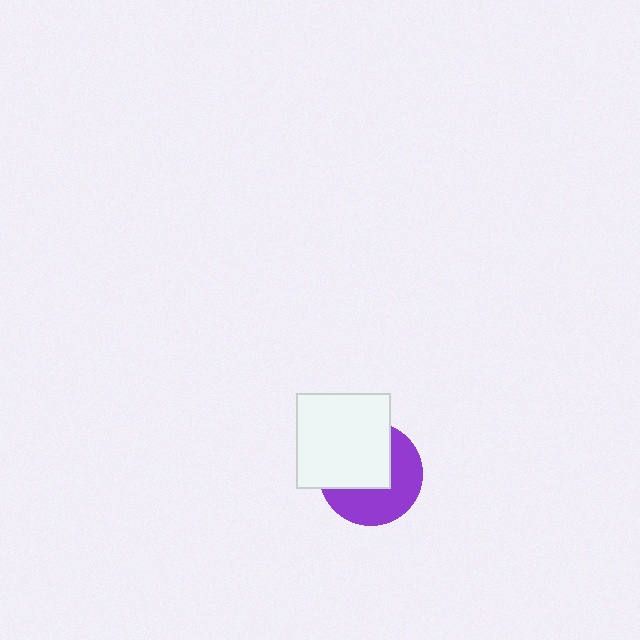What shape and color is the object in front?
The object in front is a white square.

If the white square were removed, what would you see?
You would see the complete purple circle.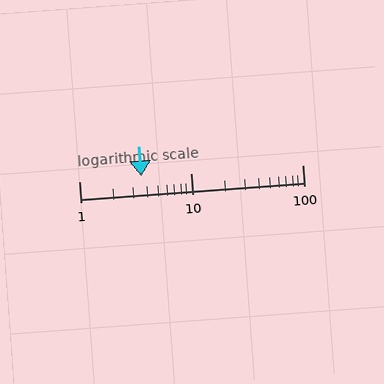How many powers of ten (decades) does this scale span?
The scale spans 2 decades, from 1 to 100.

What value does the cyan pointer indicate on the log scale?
The pointer indicates approximately 3.6.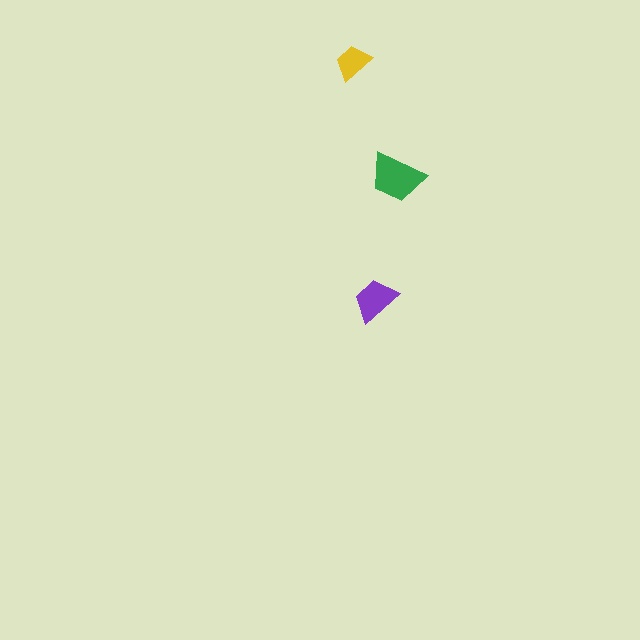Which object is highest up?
The yellow trapezoid is topmost.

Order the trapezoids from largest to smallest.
the green one, the purple one, the yellow one.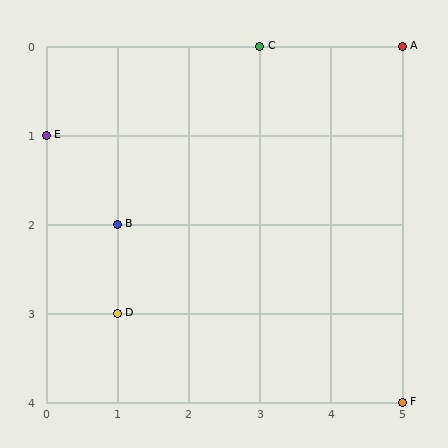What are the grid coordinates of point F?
Point F is at grid coordinates (5, 4).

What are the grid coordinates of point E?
Point E is at grid coordinates (0, 1).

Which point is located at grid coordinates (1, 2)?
Point B is at (1, 2).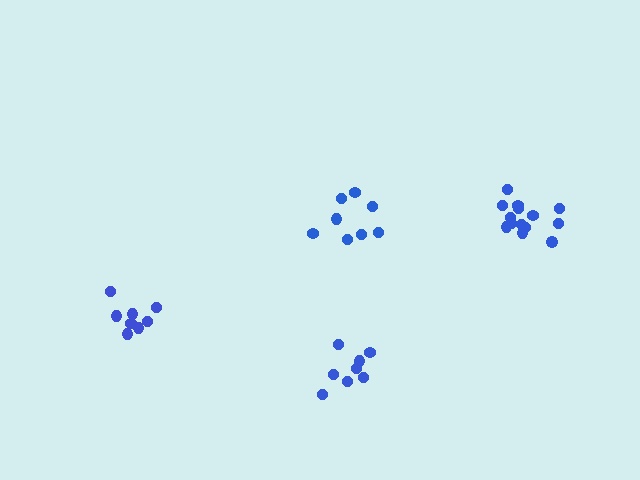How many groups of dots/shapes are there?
There are 4 groups.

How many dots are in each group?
Group 1: 8 dots, Group 2: 8 dots, Group 3: 14 dots, Group 4: 8 dots (38 total).